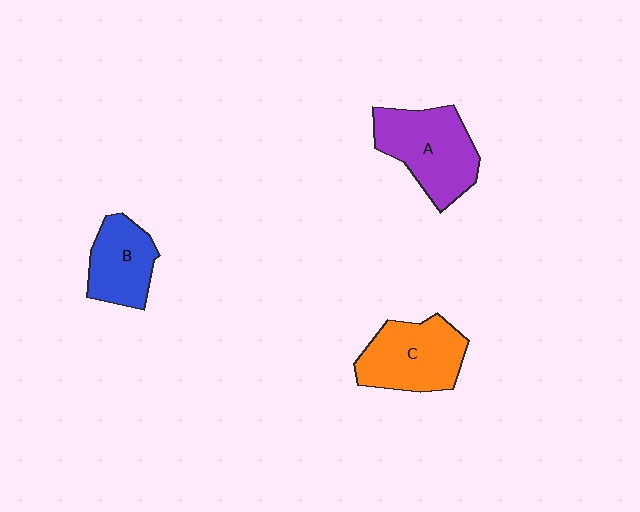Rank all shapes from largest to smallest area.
From largest to smallest: A (purple), C (orange), B (blue).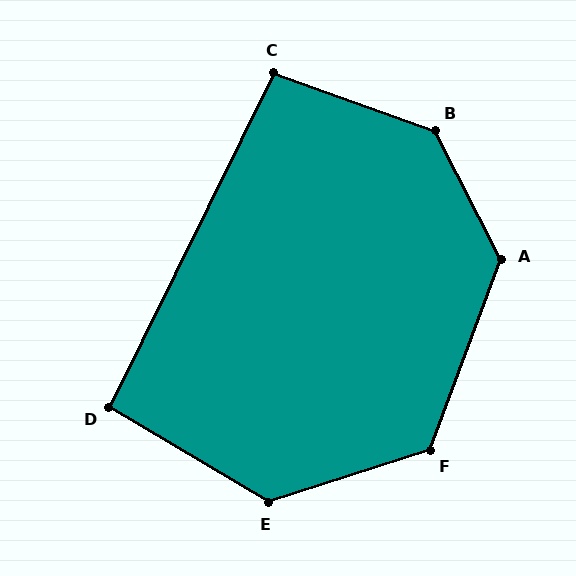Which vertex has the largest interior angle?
B, at approximately 137 degrees.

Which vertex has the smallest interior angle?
D, at approximately 95 degrees.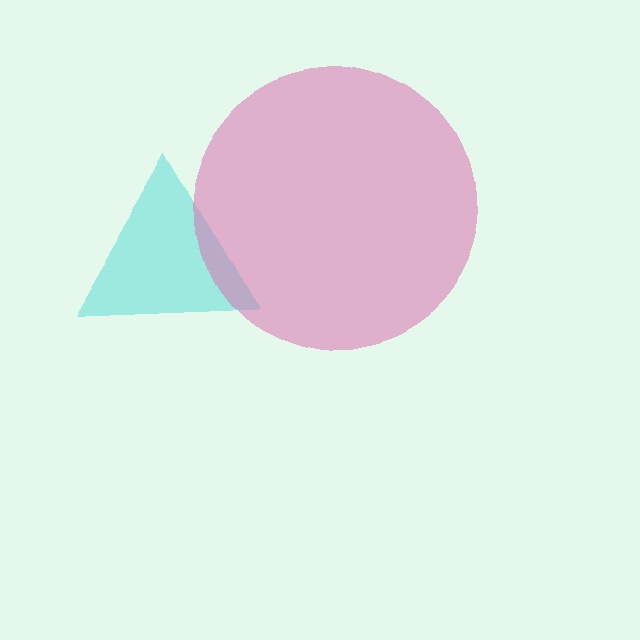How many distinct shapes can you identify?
There are 2 distinct shapes: a cyan triangle, a pink circle.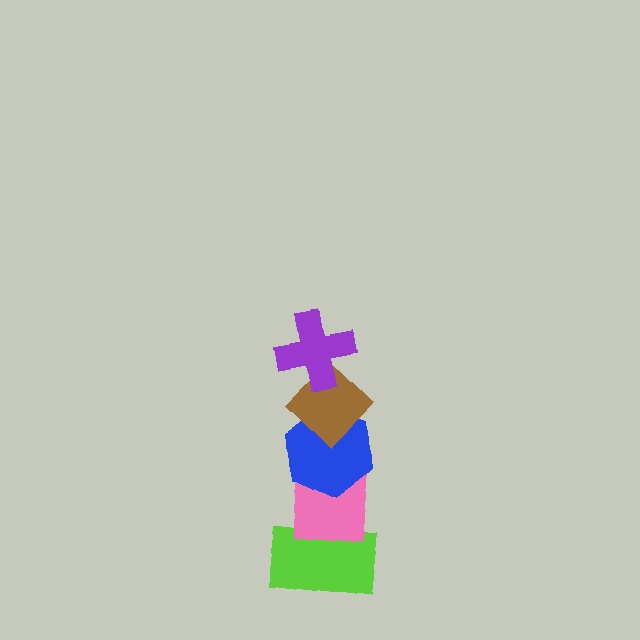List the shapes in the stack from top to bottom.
From top to bottom: the purple cross, the brown diamond, the blue hexagon, the pink square, the lime rectangle.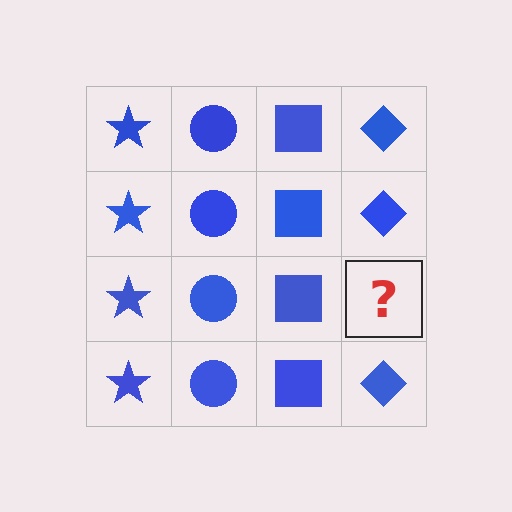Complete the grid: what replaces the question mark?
The question mark should be replaced with a blue diamond.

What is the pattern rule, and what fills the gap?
The rule is that each column has a consistent shape. The gap should be filled with a blue diamond.